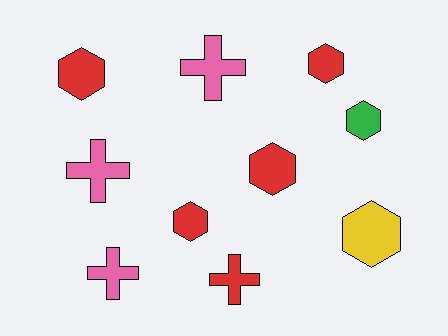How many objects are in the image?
There are 10 objects.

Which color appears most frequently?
Red, with 5 objects.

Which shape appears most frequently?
Hexagon, with 6 objects.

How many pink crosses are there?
There are 3 pink crosses.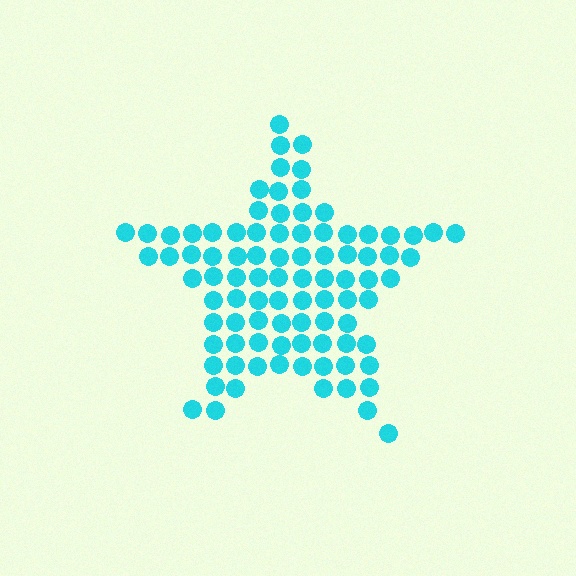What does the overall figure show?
The overall figure shows a star.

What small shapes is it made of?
It is made of small circles.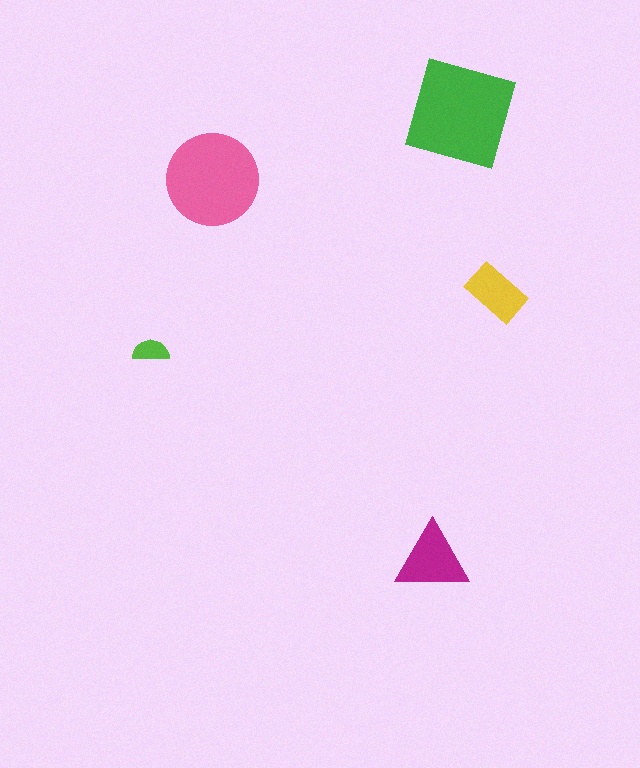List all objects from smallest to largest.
The lime semicircle, the yellow rectangle, the magenta triangle, the pink circle, the green square.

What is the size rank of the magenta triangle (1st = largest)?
3rd.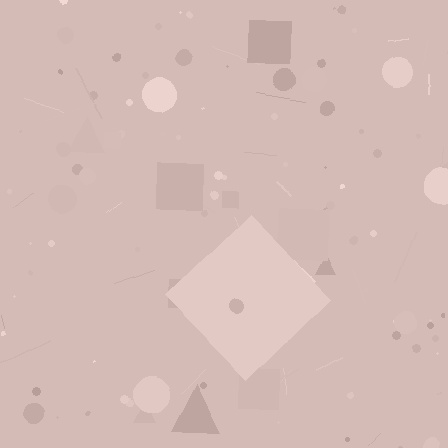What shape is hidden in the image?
A diamond is hidden in the image.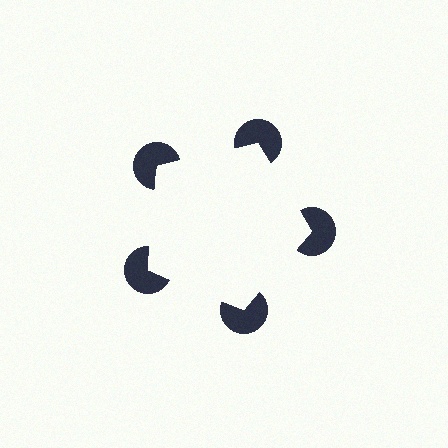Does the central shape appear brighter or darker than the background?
It typically appears slightly brighter than the background, even though no actual brightness change is drawn.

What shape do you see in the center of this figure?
An illusory pentagon — its edges are inferred from the aligned wedge cuts in the pac-man discs, not physically drawn.